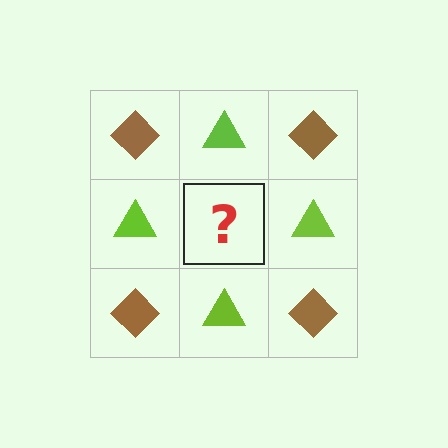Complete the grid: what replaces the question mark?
The question mark should be replaced with a brown diamond.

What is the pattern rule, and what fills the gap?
The rule is that it alternates brown diamond and lime triangle in a checkerboard pattern. The gap should be filled with a brown diamond.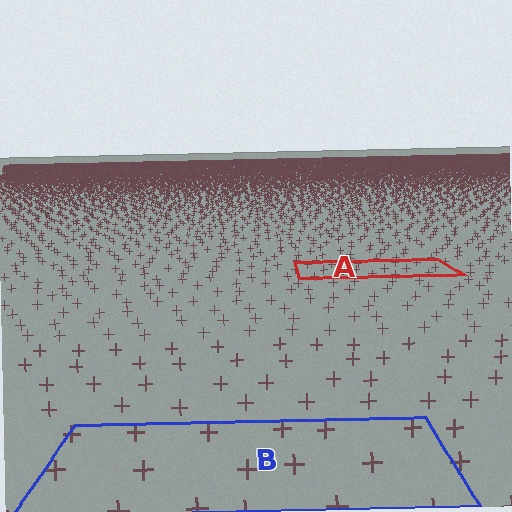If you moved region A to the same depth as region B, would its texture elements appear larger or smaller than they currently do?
They would appear larger. At a closer depth, the same texture elements are projected at a bigger on-screen size.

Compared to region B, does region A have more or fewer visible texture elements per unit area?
Region A has more texture elements per unit area — they are packed more densely because it is farther away.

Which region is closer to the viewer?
Region B is closer. The texture elements there are larger and more spread out.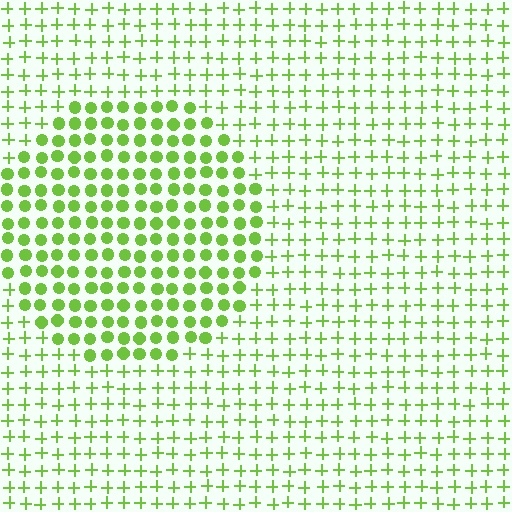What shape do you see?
I see a circle.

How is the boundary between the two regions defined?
The boundary is defined by a change in element shape: circles inside vs. plus signs outside. All elements share the same color and spacing.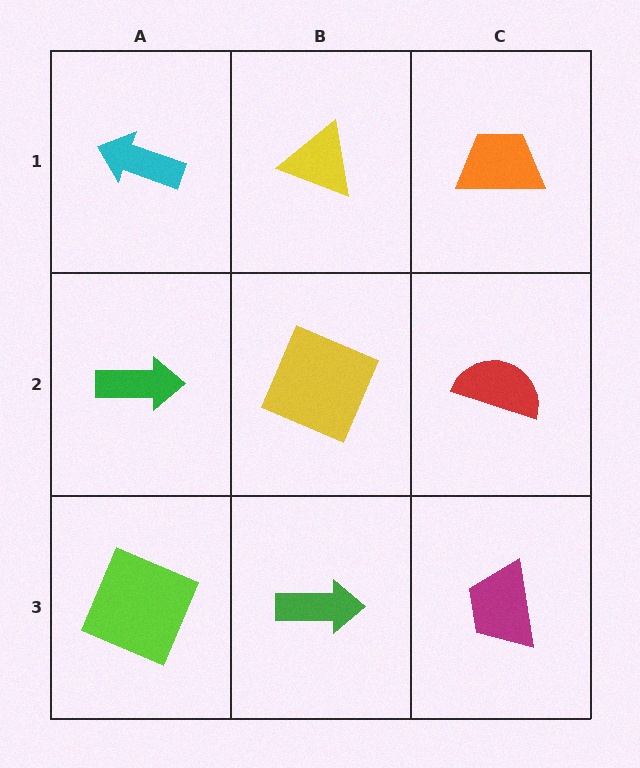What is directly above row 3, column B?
A yellow square.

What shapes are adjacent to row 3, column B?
A yellow square (row 2, column B), a lime square (row 3, column A), a magenta trapezoid (row 3, column C).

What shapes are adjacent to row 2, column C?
An orange trapezoid (row 1, column C), a magenta trapezoid (row 3, column C), a yellow square (row 2, column B).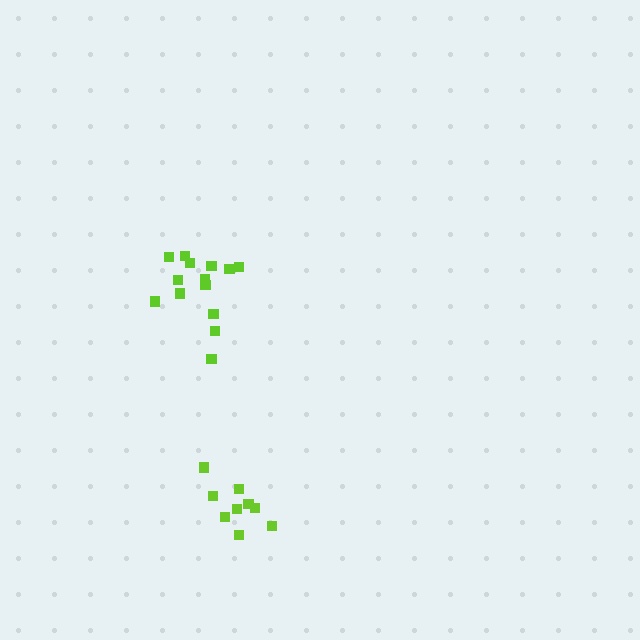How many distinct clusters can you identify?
There are 2 distinct clusters.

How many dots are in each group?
Group 1: 9 dots, Group 2: 14 dots (23 total).